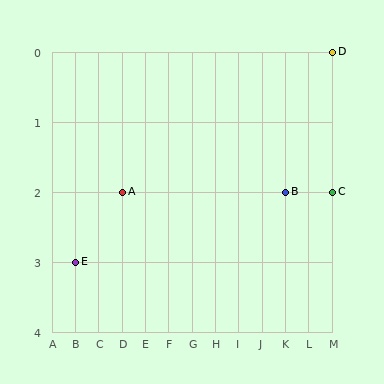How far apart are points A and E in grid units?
Points A and E are 2 columns and 1 row apart (about 2.2 grid units diagonally).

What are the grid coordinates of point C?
Point C is at grid coordinates (M, 2).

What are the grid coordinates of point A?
Point A is at grid coordinates (D, 2).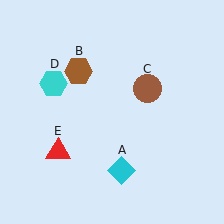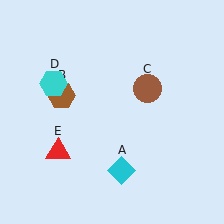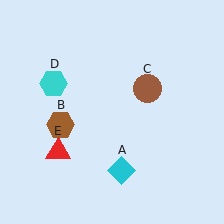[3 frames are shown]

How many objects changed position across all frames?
1 object changed position: brown hexagon (object B).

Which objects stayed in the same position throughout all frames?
Cyan diamond (object A) and brown circle (object C) and cyan hexagon (object D) and red triangle (object E) remained stationary.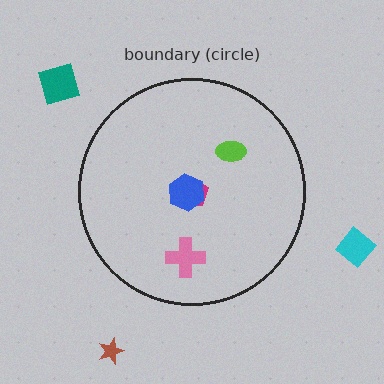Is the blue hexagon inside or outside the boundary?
Inside.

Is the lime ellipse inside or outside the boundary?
Inside.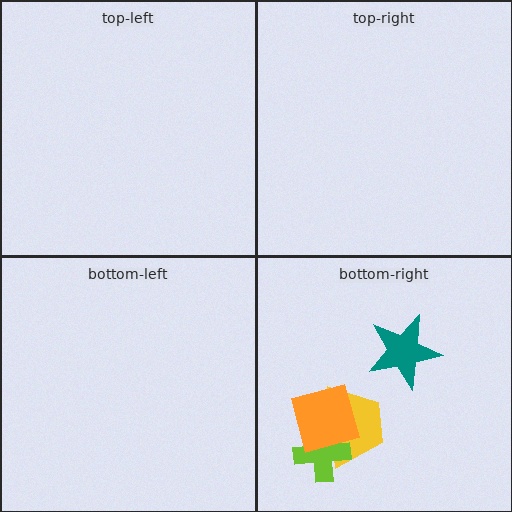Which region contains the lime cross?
The bottom-right region.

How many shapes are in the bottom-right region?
4.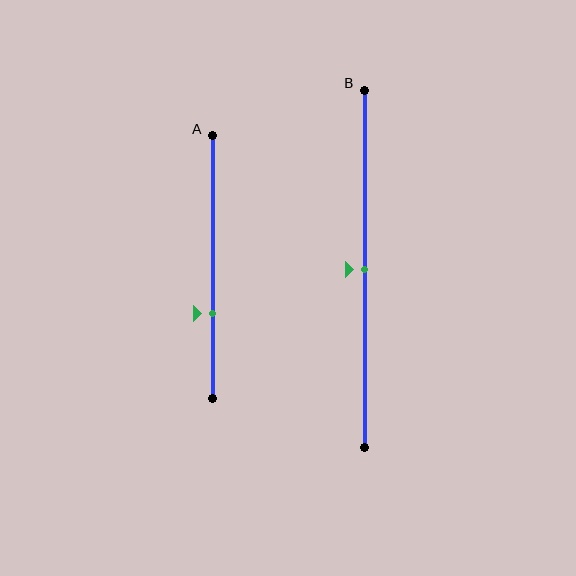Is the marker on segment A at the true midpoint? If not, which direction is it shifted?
No, the marker on segment A is shifted downward by about 18% of the segment length.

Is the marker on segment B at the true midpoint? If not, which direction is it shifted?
Yes, the marker on segment B is at the true midpoint.